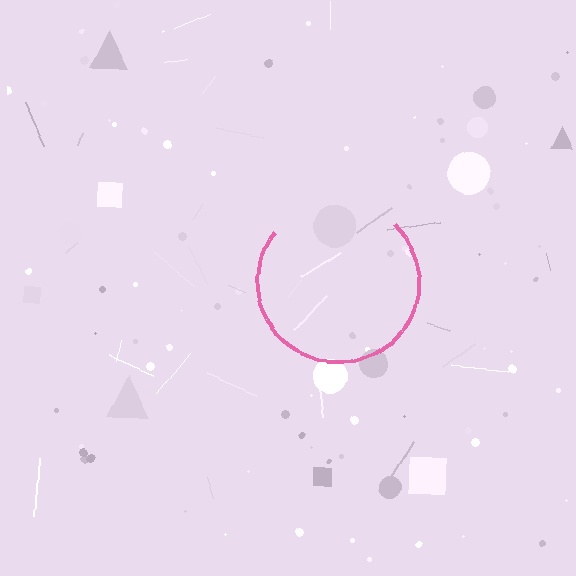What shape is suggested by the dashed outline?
The dashed outline suggests a circle.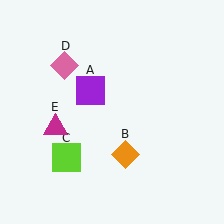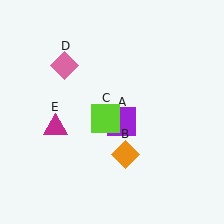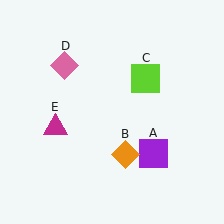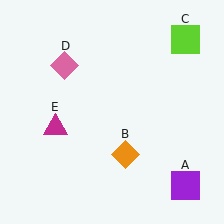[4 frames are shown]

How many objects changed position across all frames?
2 objects changed position: purple square (object A), lime square (object C).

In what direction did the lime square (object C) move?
The lime square (object C) moved up and to the right.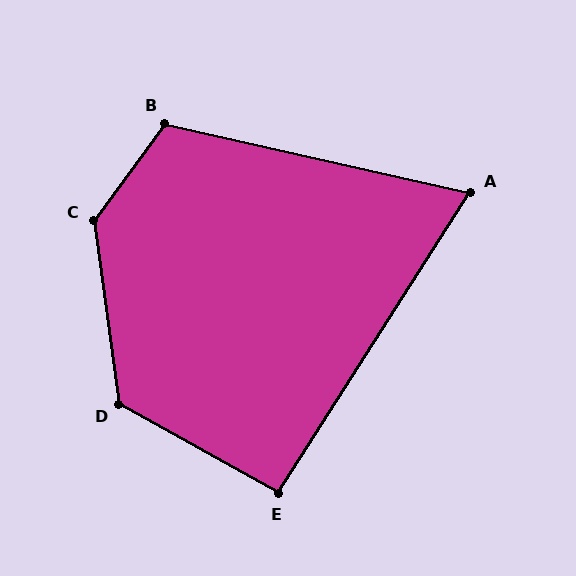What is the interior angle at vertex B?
Approximately 113 degrees (obtuse).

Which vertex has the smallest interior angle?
A, at approximately 70 degrees.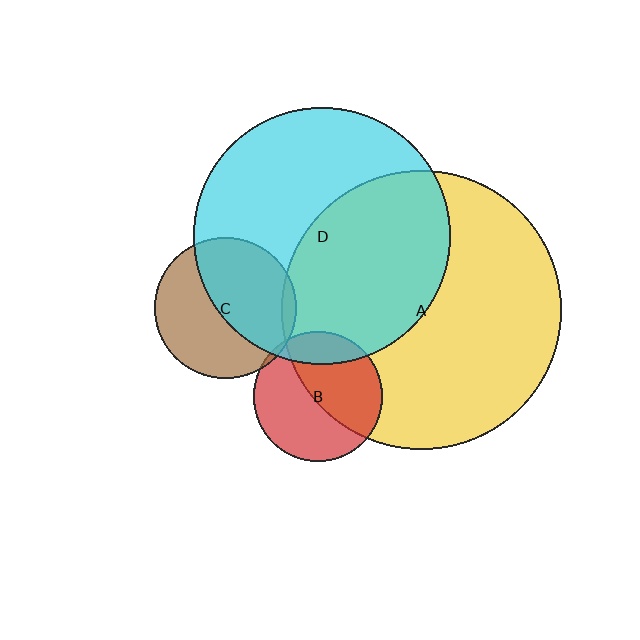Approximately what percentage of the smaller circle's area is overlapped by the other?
Approximately 50%.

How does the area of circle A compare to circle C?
Approximately 3.9 times.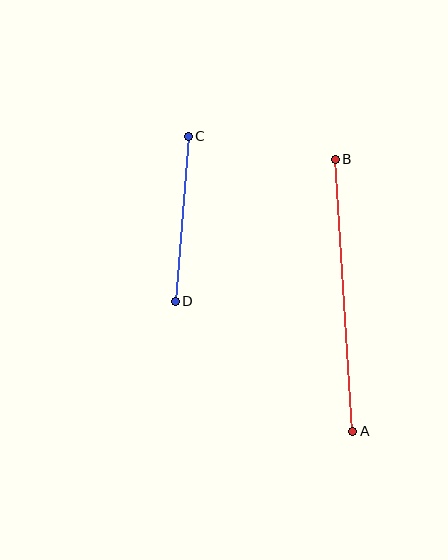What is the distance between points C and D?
The distance is approximately 165 pixels.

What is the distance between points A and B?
The distance is approximately 273 pixels.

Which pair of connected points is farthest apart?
Points A and B are farthest apart.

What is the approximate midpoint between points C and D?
The midpoint is at approximately (182, 219) pixels.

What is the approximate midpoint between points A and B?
The midpoint is at approximately (344, 295) pixels.